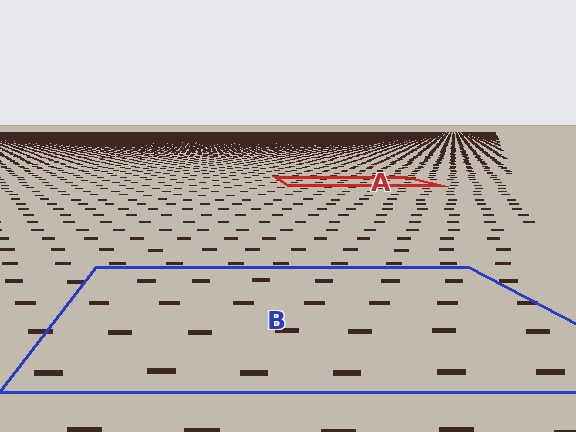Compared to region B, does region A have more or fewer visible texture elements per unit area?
Region A has more texture elements per unit area — they are packed more densely because it is farther away.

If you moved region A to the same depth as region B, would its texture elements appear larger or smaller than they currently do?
They would appear larger. At a closer depth, the same texture elements are projected at a bigger on-screen size.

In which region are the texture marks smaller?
The texture marks are smaller in region A, because it is farther away.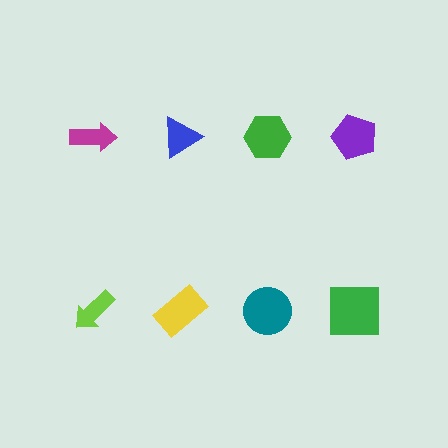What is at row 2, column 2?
A yellow rectangle.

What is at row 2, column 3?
A teal circle.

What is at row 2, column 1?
A lime arrow.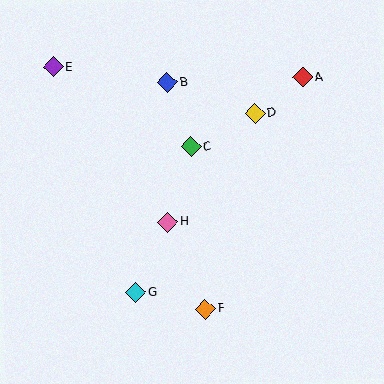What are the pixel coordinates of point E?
Point E is at (53, 67).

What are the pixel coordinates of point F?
Point F is at (206, 309).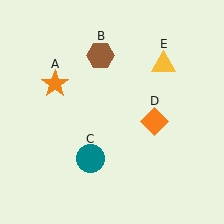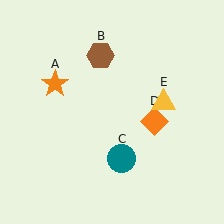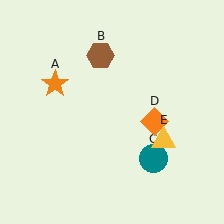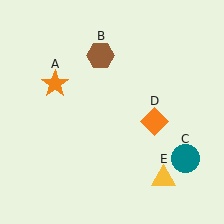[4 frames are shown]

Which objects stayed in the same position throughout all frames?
Orange star (object A) and brown hexagon (object B) and orange diamond (object D) remained stationary.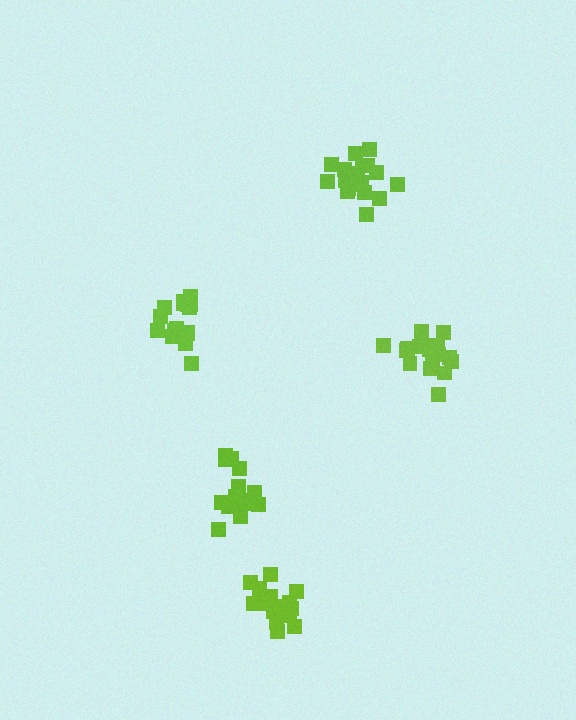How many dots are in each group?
Group 1: 21 dots, Group 2: 18 dots, Group 3: 15 dots, Group 4: 19 dots, Group 5: 17 dots (90 total).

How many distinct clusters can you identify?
There are 5 distinct clusters.